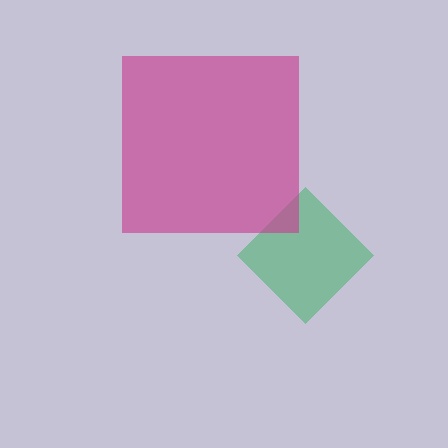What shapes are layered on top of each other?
The layered shapes are: a green diamond, a magenta square.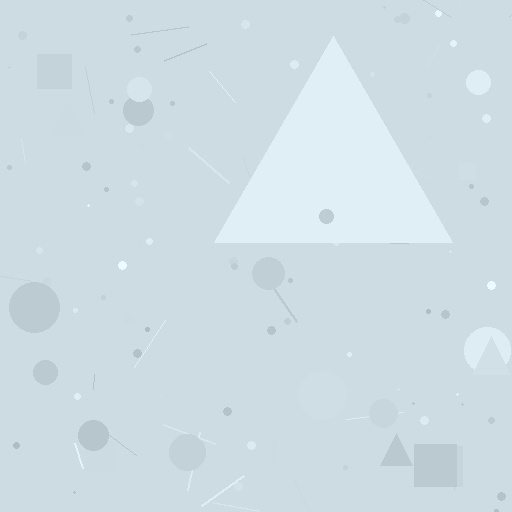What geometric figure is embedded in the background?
A triangle is embedded in the background.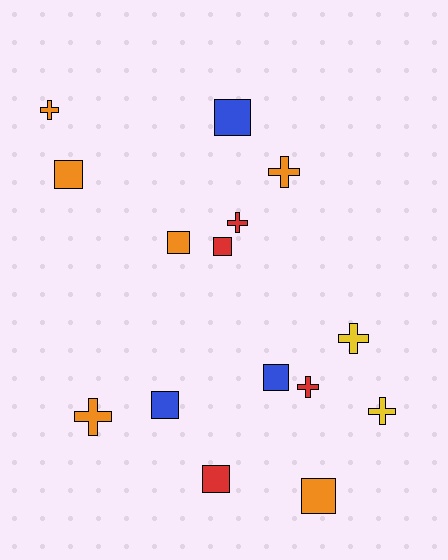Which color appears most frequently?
Orange, with 6 objects.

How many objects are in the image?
There are 15 objects.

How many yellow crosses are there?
There are 2 yellow crosses.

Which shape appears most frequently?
Square, with 8 objects.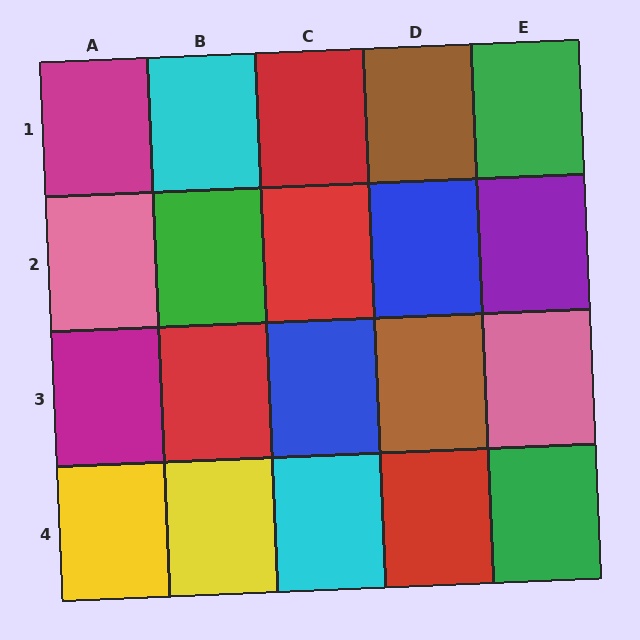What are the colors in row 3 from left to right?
Magenta, red, blue, brown, pink.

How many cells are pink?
2 cells are pink.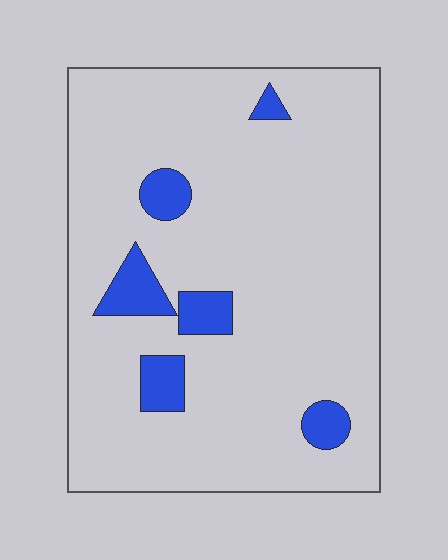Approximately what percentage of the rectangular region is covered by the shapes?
Approximately 10%.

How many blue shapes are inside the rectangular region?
6.